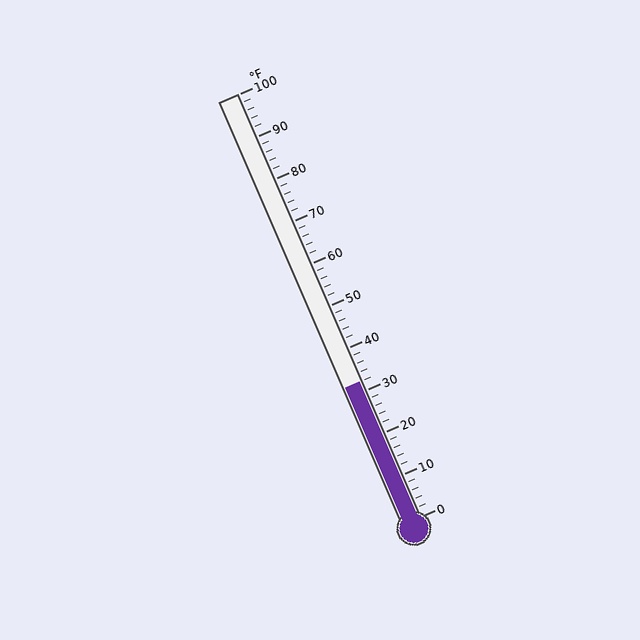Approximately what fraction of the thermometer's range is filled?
The thermometer is filled to approximately 30% of its range.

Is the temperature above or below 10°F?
The temperature is above 10°F.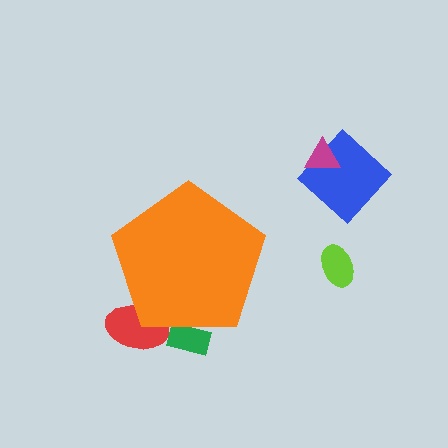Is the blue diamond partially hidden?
No, the blue diamond is fully visible.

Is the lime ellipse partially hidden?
No, the lime ellipse is fully visible.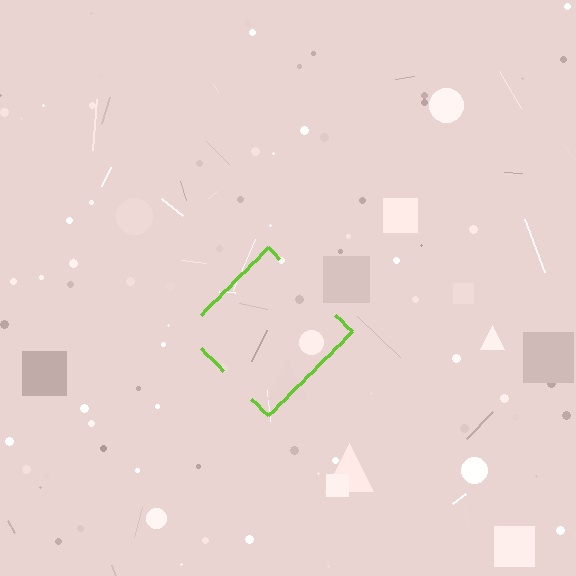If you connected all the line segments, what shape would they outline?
They would outline a diamond.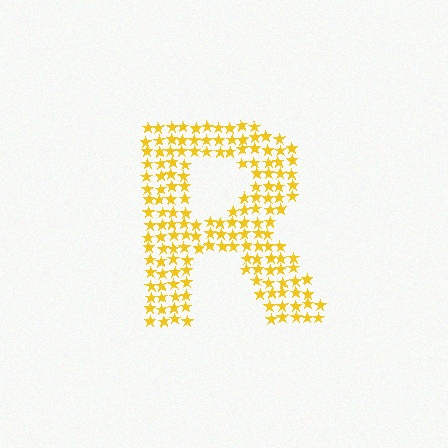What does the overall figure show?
The overall figure shows the letter R.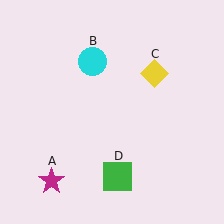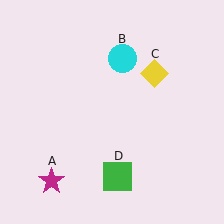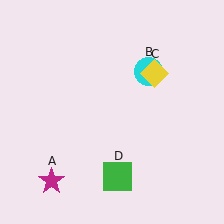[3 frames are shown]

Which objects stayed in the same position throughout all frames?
Magenta star (object A) and yellow diamond (object C) and green square (object D) remained stationary.